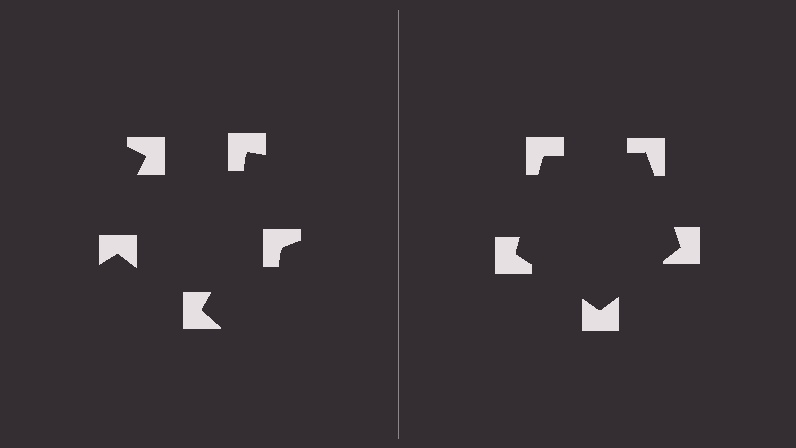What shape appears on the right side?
An illusory pentagon.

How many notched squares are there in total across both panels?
10 — 5 on each side.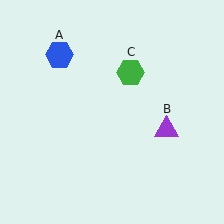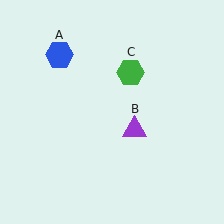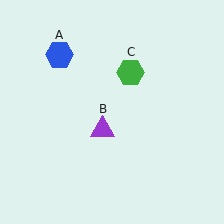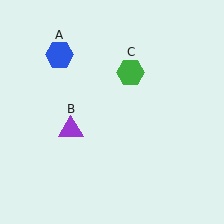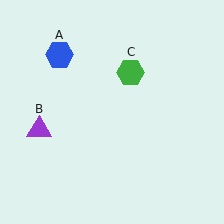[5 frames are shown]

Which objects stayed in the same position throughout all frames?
Blue hexagon (object A) and green hexagon (object C) remained stationary.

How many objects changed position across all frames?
1 object changed position: purple triangle (object B).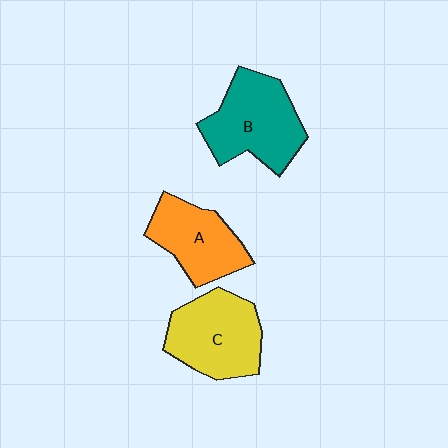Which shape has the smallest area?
Shape A (orange).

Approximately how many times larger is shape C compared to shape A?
Approximately 1.2 times.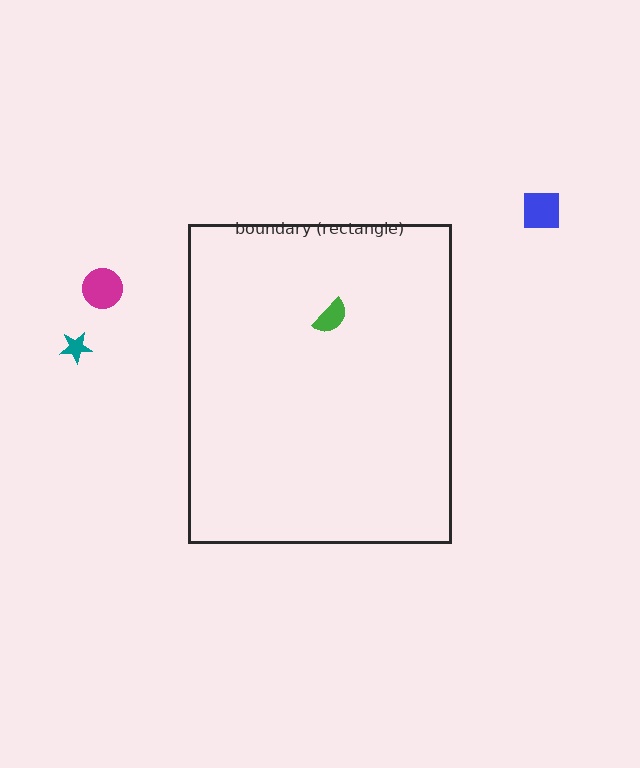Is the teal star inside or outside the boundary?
Outside.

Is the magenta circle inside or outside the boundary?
Outside.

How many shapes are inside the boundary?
1 inside, 3 outside.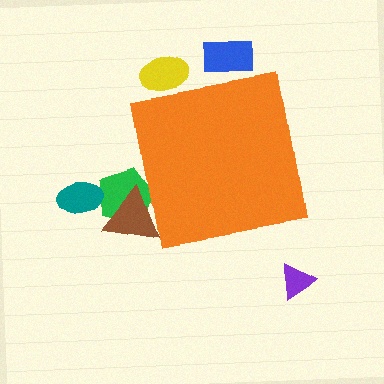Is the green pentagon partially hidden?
Yes, the green pentagon is partially hidden behind the orange square.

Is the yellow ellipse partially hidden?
Yes, the yellow ellipse is partially hidden behind the orange square.